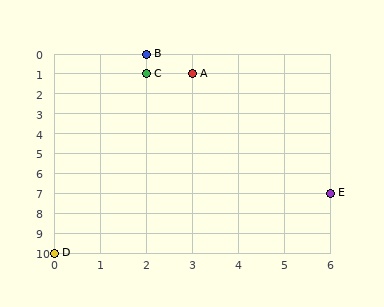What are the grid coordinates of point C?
Point C is at grid coordinates (2, 1).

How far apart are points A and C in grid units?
Points A and C are 1 column apart.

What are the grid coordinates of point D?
Point D is at grid coordinates (0, 10).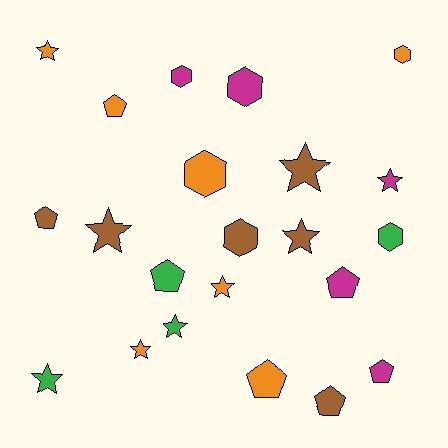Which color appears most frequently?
Orange, with 7 objects.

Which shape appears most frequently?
Star, with 9 objects.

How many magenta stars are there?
There is 1 magenta star.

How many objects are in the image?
There are 22 objects.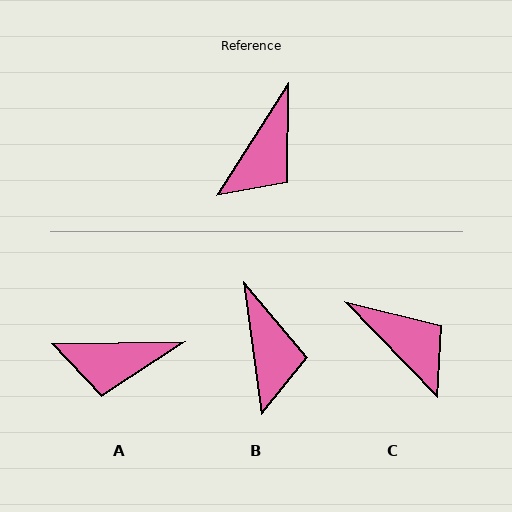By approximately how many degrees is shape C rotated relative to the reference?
Approximately 77 degrees counter-clockwise.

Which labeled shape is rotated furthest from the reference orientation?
C, about 77 degrees away.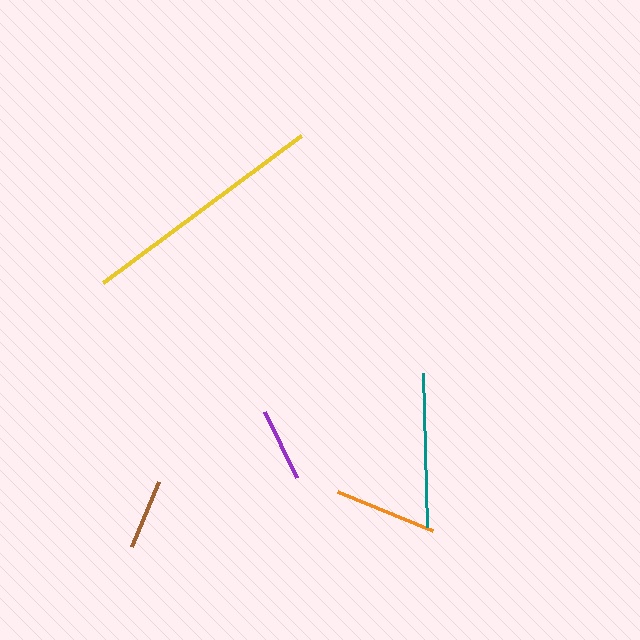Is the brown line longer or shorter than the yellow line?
The yellow line is longer than the brown line.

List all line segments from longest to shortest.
From longest to shortest: yellow, teal, orange, purple, brown.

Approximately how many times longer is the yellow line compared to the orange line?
The yellow line is approximately 2.4 times the length of the orange line.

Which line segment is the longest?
The yellow line is the longest at approximately 246 pixels.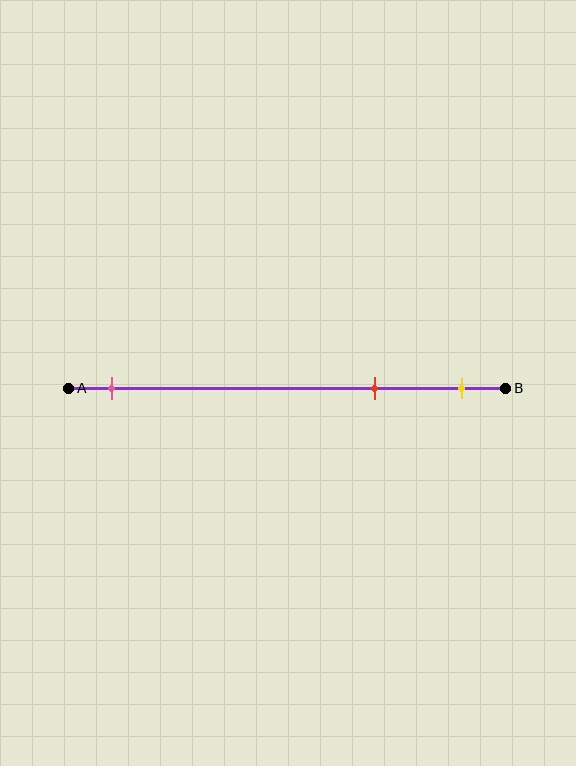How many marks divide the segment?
There are 3 marks dividing the segment.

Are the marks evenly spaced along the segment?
No, the marks are not evenly spaced.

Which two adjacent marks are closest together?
The red and yellow marks are the closest adjacent pair.